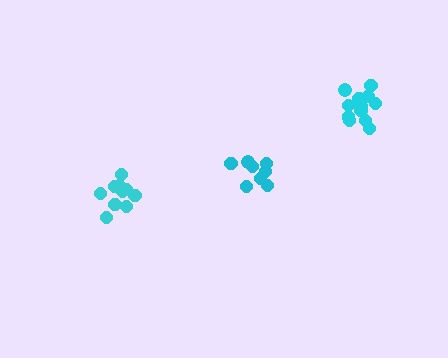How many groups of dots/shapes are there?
There are 3 groups.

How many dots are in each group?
Group 1: 8 dots, Group 2: 12 dots, Group 3: 10 dots (30 total).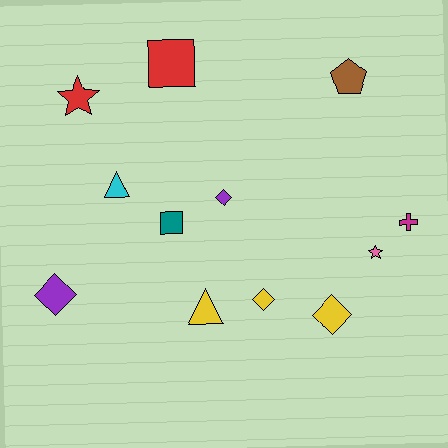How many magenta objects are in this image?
There is 1 magenta object.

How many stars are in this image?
There are 2 stars.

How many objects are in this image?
There are 12 objects.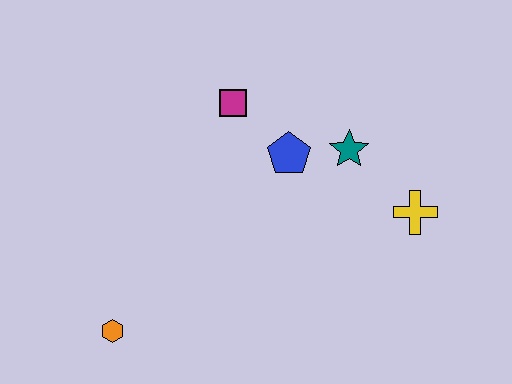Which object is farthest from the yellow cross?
The orange hexagon is farthest from the yellow cross.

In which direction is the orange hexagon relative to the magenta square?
The orange hexagon is below the magenta square.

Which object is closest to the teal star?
The blue pentagon is closest to the teal star.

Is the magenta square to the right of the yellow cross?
No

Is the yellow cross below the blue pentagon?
Yes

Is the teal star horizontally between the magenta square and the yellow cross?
Yes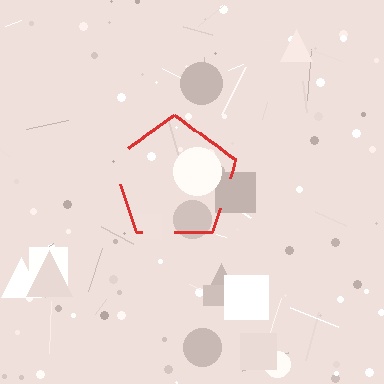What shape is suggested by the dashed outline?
The dashed outline suggests a pentagon.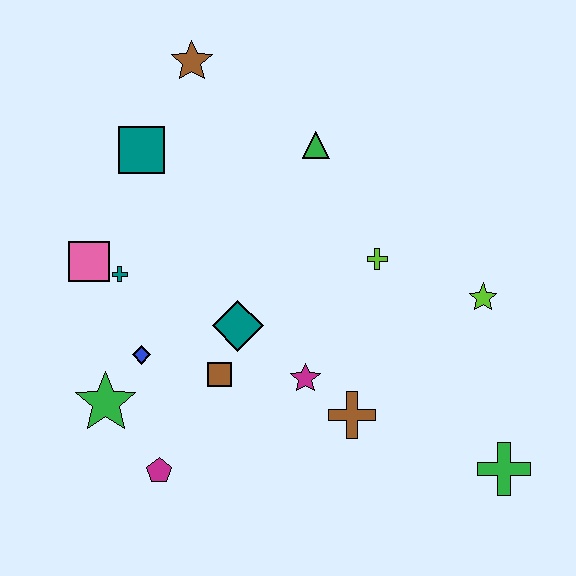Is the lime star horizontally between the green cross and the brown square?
Yes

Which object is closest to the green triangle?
The lime cross is closest to the green triangle.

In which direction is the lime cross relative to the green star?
The lime cross is to the right of the green star.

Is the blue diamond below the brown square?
No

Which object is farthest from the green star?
The green cross is farthest from the green star.